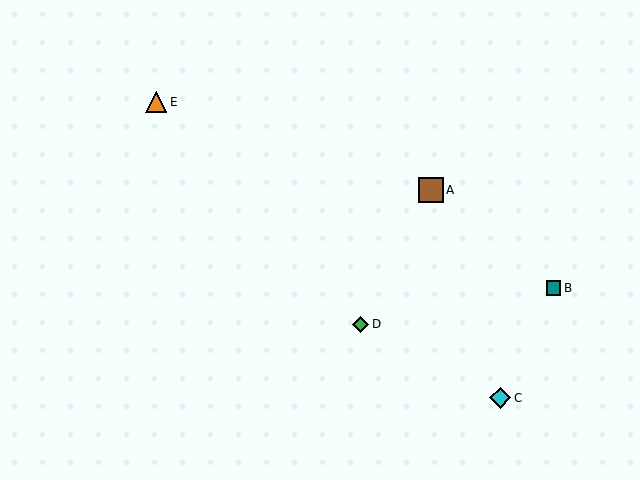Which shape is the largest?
The brown square (labeled A) is the largest.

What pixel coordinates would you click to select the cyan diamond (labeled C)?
Click at (500, 398) to select the cyan diamond C.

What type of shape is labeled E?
Shape E is an orange triangle.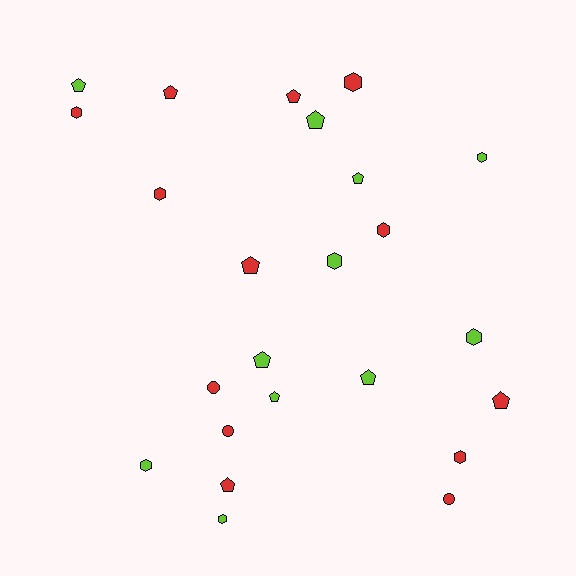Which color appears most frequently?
Red, with 13 objects.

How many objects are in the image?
There are 24 objects.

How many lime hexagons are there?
There are 5 lime hexagons.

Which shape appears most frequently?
Pentagon, with 11 objects.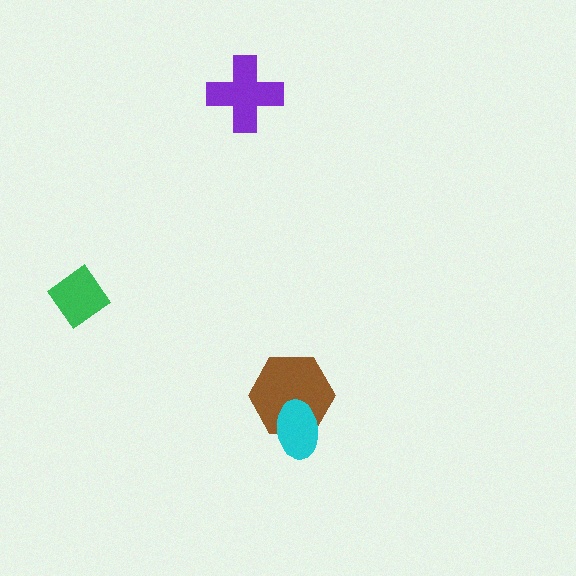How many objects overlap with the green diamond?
0 objects overlap with the green diamond.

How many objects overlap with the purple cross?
0 objects overlap with the purple cross.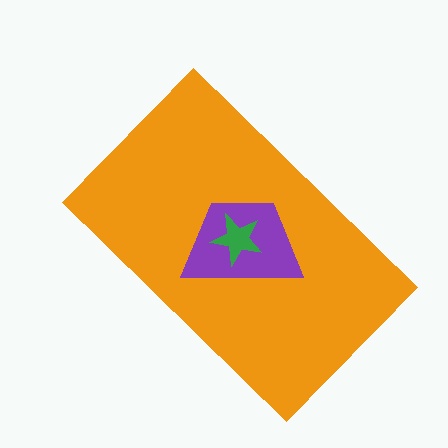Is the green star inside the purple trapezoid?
Yes.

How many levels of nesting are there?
3.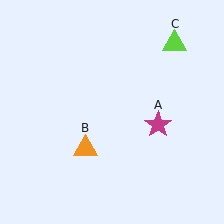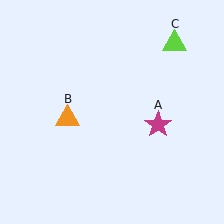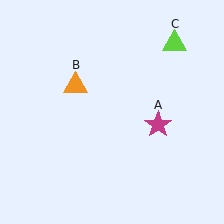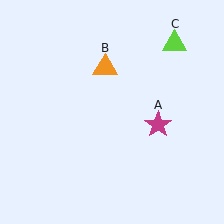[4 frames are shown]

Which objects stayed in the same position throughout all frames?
Magenta star (object A) and lime triangle (object C) remained stationary.